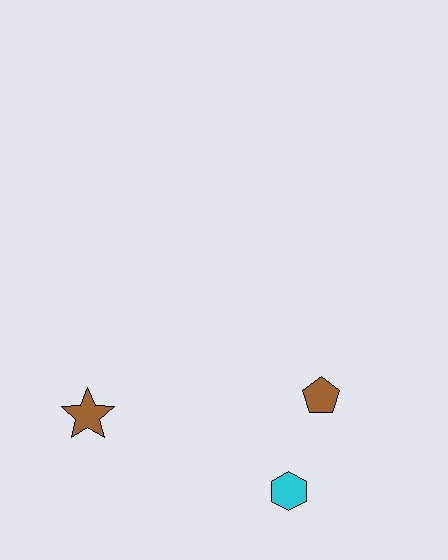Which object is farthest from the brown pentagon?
The brown star is farthest from the brown pentagon.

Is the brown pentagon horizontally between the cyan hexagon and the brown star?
No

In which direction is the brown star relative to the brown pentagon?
The brown star is to the left of the brown pentagon.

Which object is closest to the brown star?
The cyan hexagon is closest to the brown star.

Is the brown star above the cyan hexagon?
Yes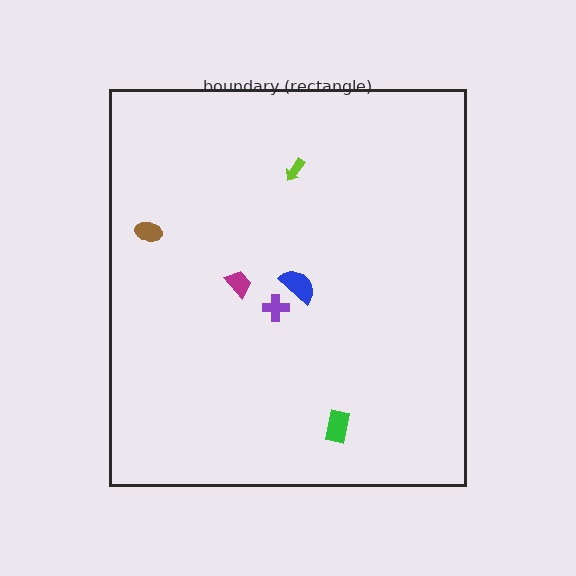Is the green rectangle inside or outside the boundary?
Inside.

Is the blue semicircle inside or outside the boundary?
Inside.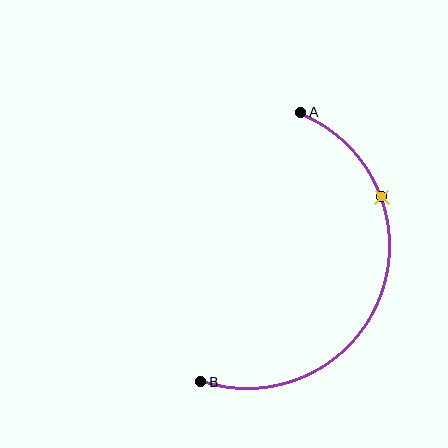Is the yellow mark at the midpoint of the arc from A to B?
No. The yellow mark lies on the arc but is closer to endpoint A. The arc midpoint would be at the point on the curve equidistant along the arc from both A and B.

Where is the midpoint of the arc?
The arc midpoint is the point on the curve farthest from the straight line joining A and B. It sits to the right of that line.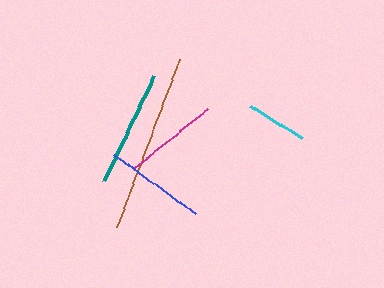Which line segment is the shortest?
The cyan line is the shortest at approximately 62 pixels.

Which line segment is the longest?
The brown line is the longest at approximately 179 pixels.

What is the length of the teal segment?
The teal segment is approximately 116 pixels long.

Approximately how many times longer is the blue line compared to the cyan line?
The blue line is approximately 1.6 times the length of the cyan line.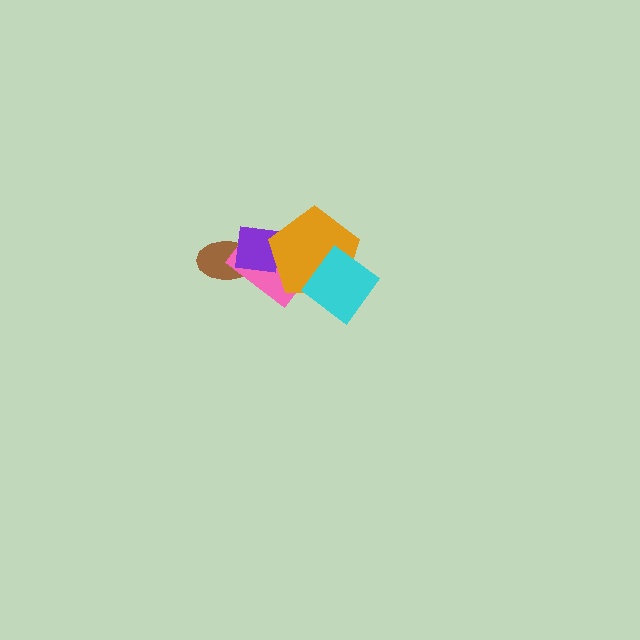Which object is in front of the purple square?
The orange pentagon is in front of the purple square.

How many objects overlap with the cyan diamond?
1 object overlaps with the cyan diamond.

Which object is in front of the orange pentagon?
The cyan diamond is in front of the orange pentagon.